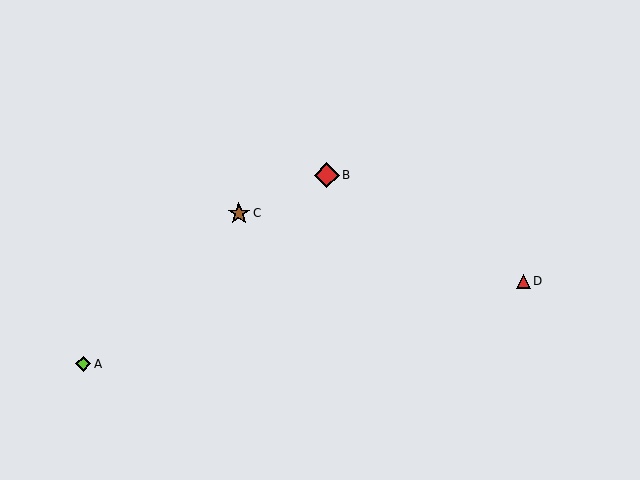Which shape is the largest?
The red diamond (labeled B) is the largest.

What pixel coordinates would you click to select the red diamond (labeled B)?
Click at (327, 175) to select the red diamond B.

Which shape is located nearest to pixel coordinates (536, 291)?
The red triangle (labeled D) at (523, 281) is nearest to that location.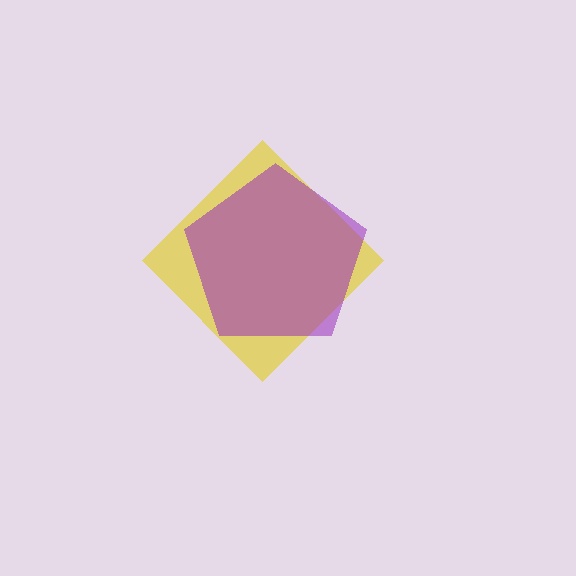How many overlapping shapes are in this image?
There are 2 overlapping shapes in the image.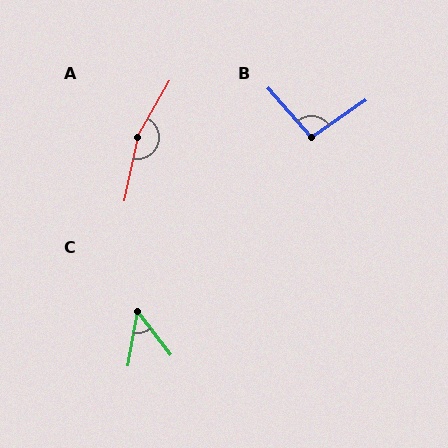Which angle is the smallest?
C, at approximately 47 degrees.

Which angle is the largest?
A, at approximately 162 degrees.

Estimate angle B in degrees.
Approximately 97 degrees.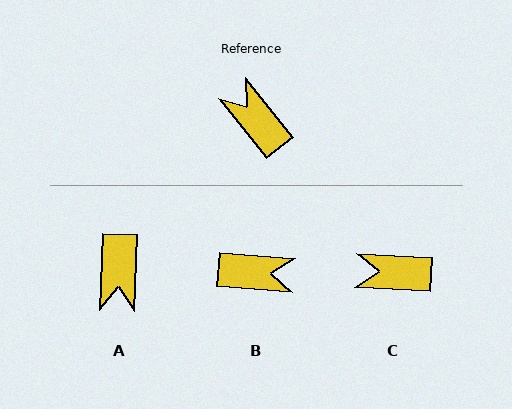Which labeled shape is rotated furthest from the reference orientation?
A, about 139 degrees away.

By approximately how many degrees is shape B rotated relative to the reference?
Approximately 133 degrees clockwise.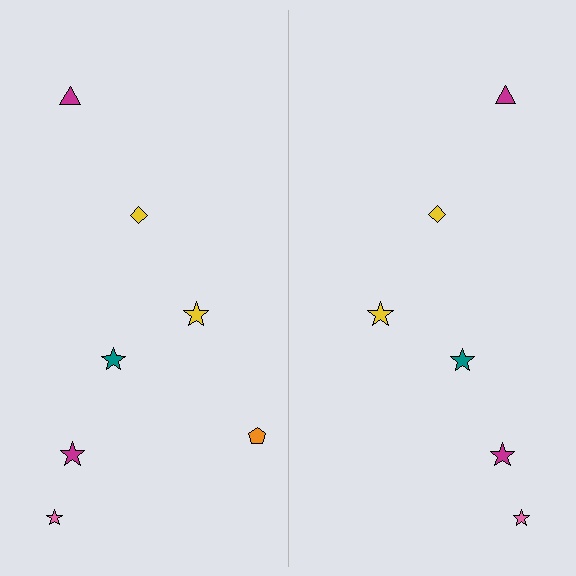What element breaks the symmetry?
A orange pentagon is missing from the right side.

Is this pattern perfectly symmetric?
No, the pattern is not perfectly symmetric. A orange pentagon is missing from the right side.